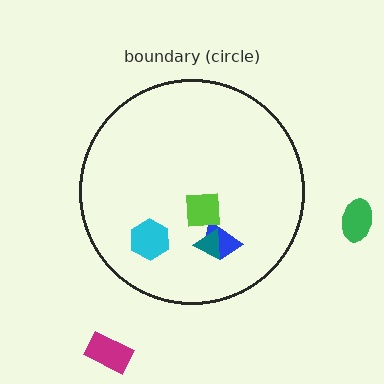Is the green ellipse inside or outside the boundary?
Outside.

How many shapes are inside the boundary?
4 inside, 2 outside.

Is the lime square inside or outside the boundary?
Inside.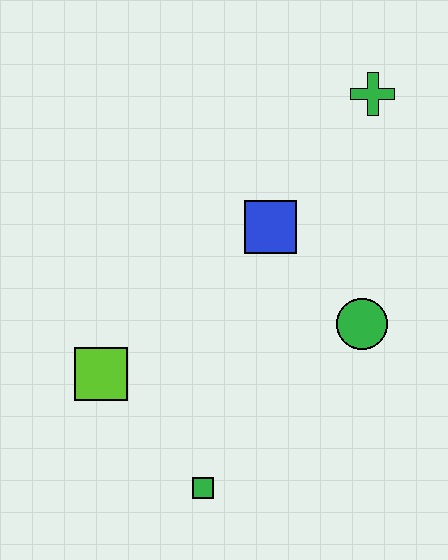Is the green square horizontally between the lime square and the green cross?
Yes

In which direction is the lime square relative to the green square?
The lime square is above the green square.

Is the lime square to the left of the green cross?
Yes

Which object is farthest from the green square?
The green cross is farthest from the green square.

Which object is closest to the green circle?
The blue square is closest to the green circle.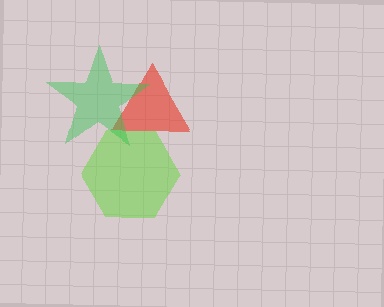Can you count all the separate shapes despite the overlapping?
Yes, there are 3 separate shapes.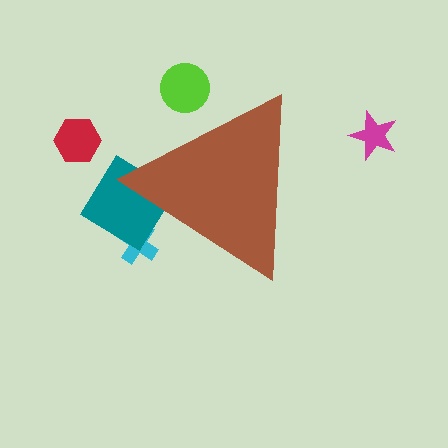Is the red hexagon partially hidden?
No, the red hexagon is fully visible.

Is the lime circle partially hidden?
Yes, the lime circle is partially hidden behind the brown triangle.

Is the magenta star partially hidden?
No, the magenta star is fully visible.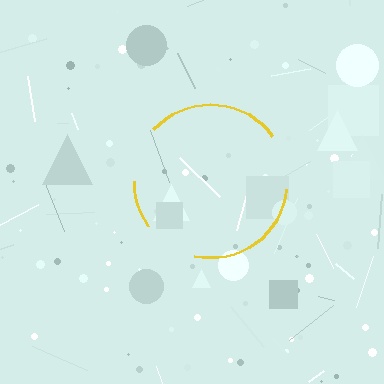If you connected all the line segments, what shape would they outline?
They would outline a circle.